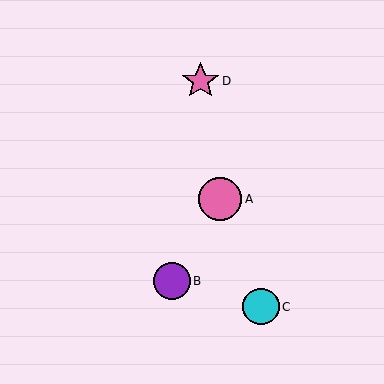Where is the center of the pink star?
The center of the pink star is at (201, 81).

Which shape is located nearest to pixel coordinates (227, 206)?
The pink circle (labeled A) at (220, 199) is nearest to that location.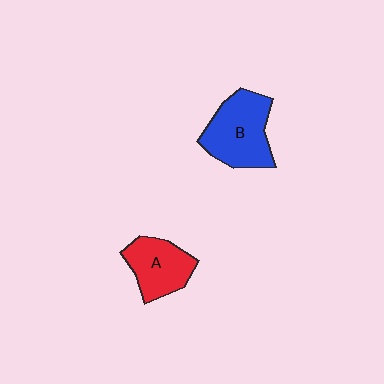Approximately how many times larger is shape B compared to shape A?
Approximately 1.3 times.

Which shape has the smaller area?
Shape A (red).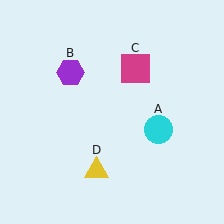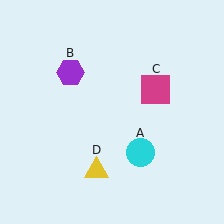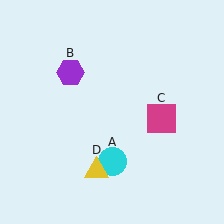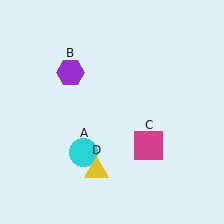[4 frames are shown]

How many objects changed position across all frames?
2 objects changed position: cyan circle (object A), magenta square (object C).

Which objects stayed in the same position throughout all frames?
Purple hexagon (object B) and yellow triangle (object D) remained stationary.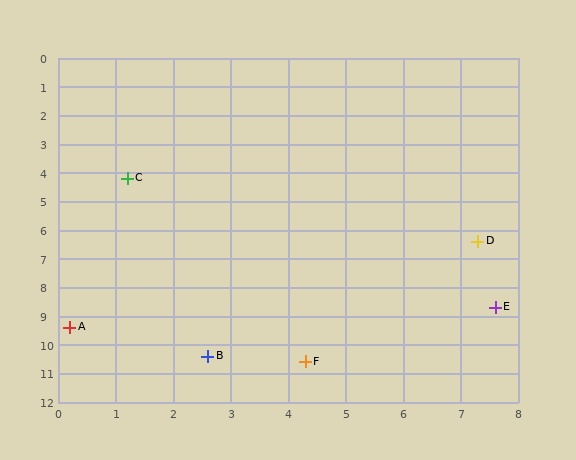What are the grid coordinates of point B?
Point B is at approximately (2.6, 10.4).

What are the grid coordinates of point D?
Point D is at approximately (7.3, 6.4).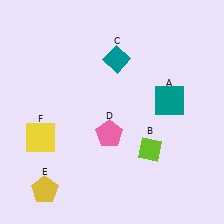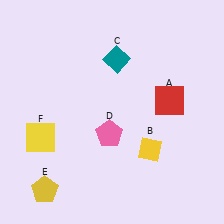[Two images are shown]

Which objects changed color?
A changed from teal to red. B changed from lime to yellow.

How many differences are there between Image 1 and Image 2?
There are 2 differences between the two images.